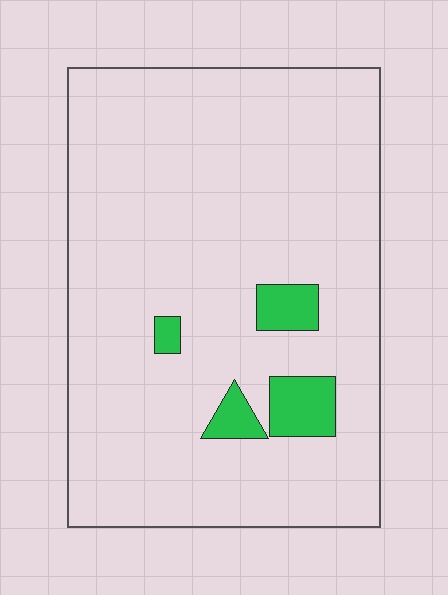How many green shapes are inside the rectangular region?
4.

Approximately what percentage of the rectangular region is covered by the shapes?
Approximately 5%.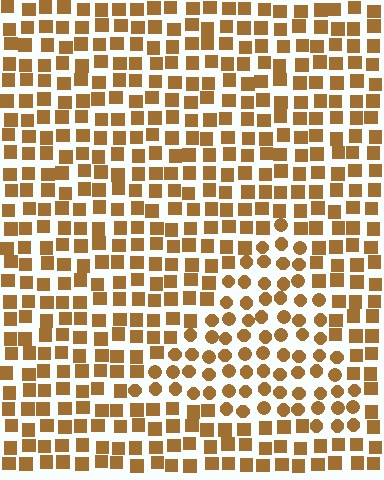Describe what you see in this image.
The image is filled with small brown elements arranged in a uniform grid. A triangle-shaped region contains circles, while the surrounding area contains squares. The boundary is defined purely by the change in element shape.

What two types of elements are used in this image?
The image uses circles inside the triangle region and squares outside it.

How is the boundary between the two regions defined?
The boundary is defined by a change in element shape: circles inside vs. squares outside. All elements share the same color and spacing.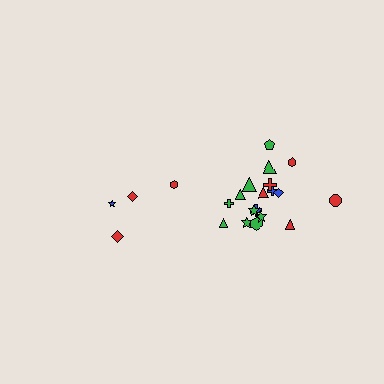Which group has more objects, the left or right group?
The right group.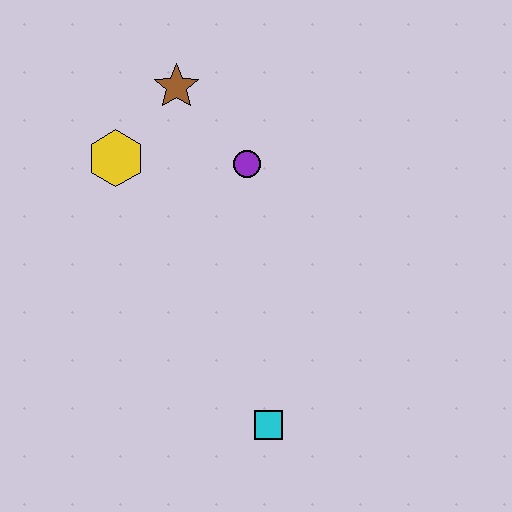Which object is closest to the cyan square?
The purple circle is closest to the cyan square.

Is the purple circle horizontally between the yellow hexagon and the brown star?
No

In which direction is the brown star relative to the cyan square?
The brown star is above the cyan square.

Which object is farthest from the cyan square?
The brown star is farthest from the cyan square.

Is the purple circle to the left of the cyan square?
Yes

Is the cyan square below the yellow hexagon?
Yes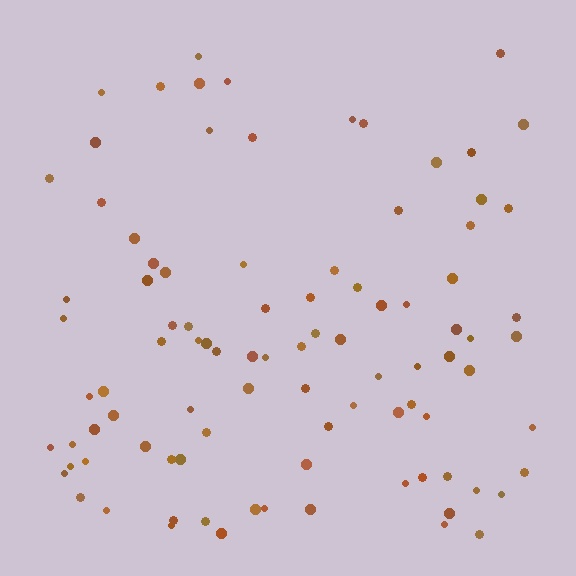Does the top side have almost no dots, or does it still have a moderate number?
Still a moderate number, just noticeably fewer than the bottom.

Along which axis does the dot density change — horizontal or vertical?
Vertical.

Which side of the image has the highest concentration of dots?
The bottom.